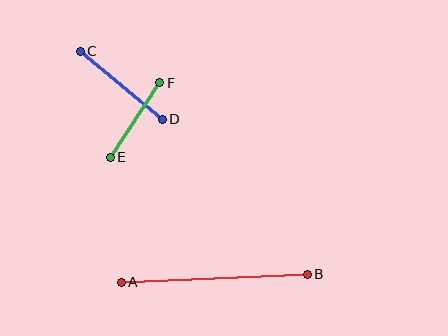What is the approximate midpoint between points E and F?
The midpoint is at approximately (135, 120) pixels.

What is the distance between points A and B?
The distance is approximately 186 pixels.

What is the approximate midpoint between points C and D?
The midpoint is at approximately (121, 85) pixels.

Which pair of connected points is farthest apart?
Points A and B are farthest apart.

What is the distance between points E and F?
The distance is approximately 89 pixels.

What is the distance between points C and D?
The distance is approximately 107 pixels.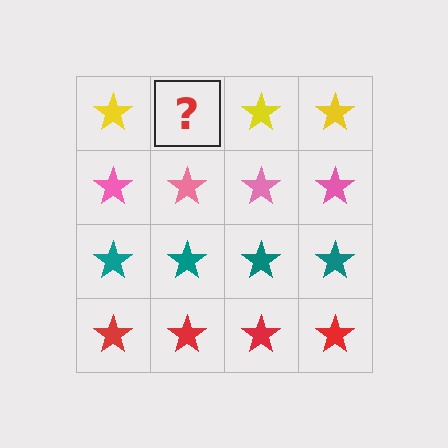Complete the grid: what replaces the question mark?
The question mark should be replaced with a yellow star.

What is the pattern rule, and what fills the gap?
The rule is that each row has a consistent color. The gap should be filled with a yellow star.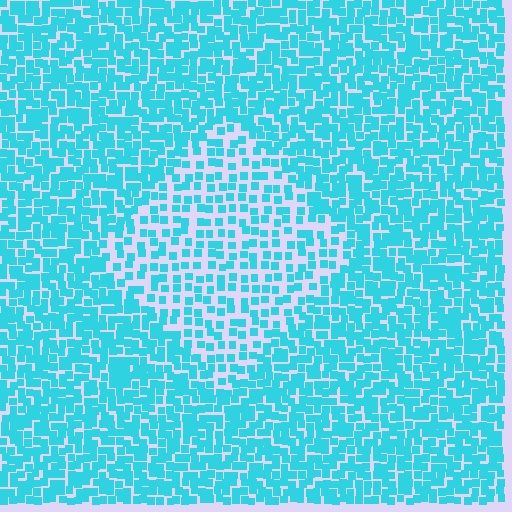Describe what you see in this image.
The image contains small cyan elements arranged at two different densities. A diamond-shaped region is visible where the elements are less densely packed than the surrounding area.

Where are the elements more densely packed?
The elements are more densely packed outside the diamond boundary.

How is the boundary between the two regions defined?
The boundary is defined by a change in element density (approximately 1.9x ratio). All elements are the same color, size, and shape.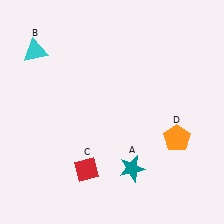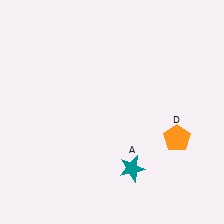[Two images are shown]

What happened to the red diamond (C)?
The red diamond (C) was removed in Image 2. It was in the bottom-left area of Image 1.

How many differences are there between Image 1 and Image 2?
There are 2 differences between the two images.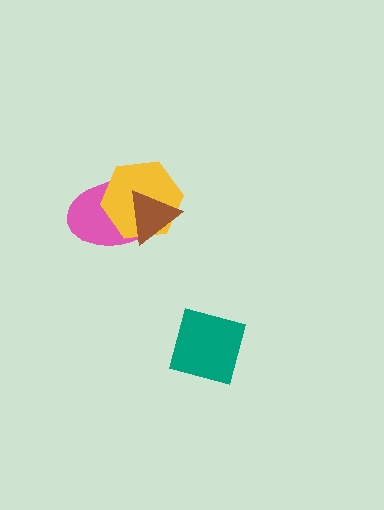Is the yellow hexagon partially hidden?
Yes, it is partially covered by another shape.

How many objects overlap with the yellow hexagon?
2 objects overlap with the yellow hexagon.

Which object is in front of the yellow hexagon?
The brown triangle is in front of the yellow hexagon.